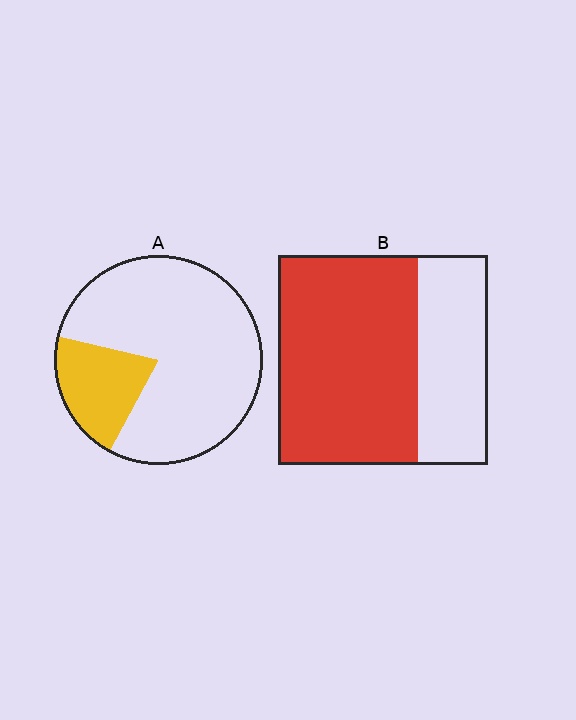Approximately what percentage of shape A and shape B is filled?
A is approximately 20% and B is approximately 65%.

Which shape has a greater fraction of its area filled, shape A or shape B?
Shape B.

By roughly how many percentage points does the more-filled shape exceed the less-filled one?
By roughly 45 percentage points (B over A).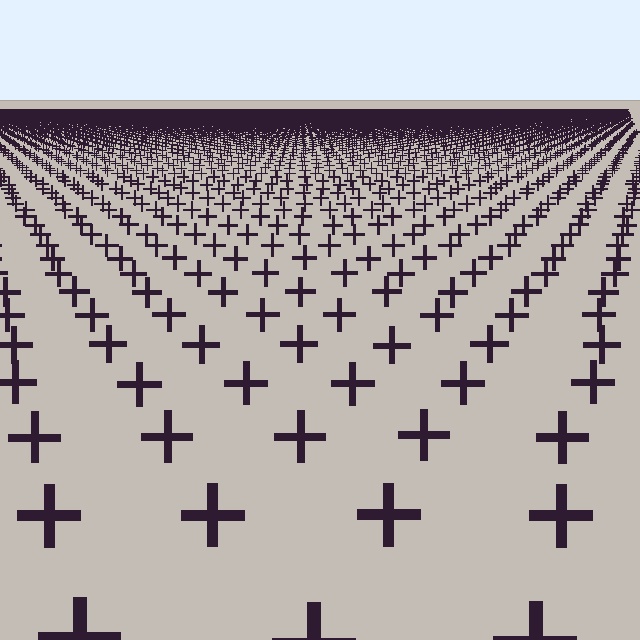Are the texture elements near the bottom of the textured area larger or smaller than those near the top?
Larger. Near the bottom, elements are closer to the viewer and appear at a bigger on-screen size.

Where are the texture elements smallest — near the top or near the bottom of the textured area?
Near the top.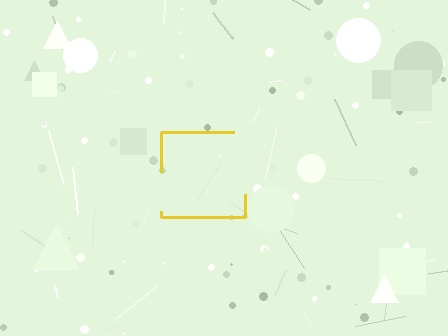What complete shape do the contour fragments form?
The contour fragments form a square.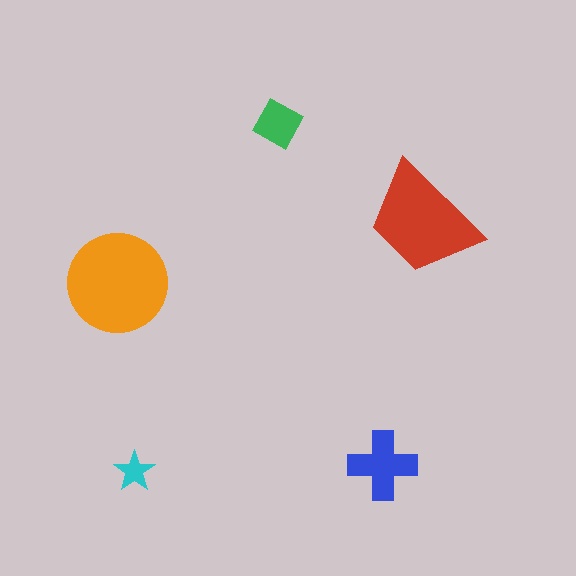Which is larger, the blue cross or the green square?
The blue cross.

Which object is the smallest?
The cyan star.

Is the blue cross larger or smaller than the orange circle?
Smaller.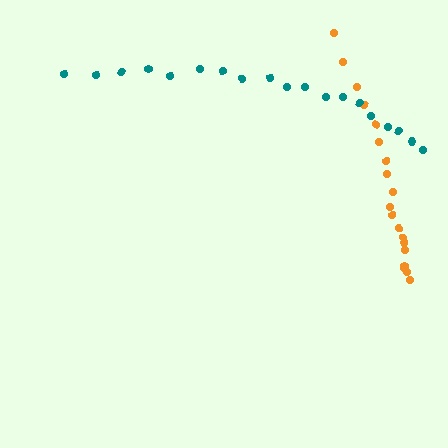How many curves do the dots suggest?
There are 2 distinct paths.